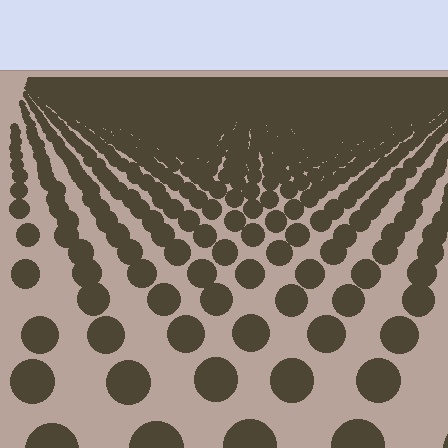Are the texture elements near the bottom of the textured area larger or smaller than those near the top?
Larger. Near the bottom, elements are closer to the viewer and appear at a bigger on-screen size.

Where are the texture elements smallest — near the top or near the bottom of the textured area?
Near the top.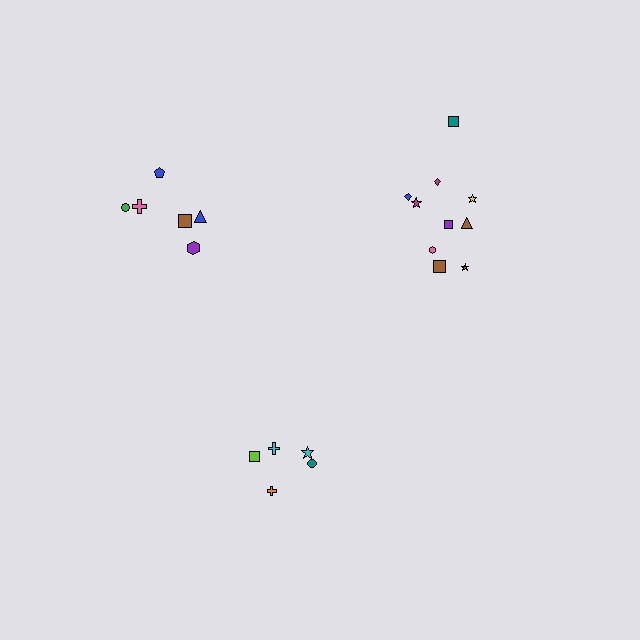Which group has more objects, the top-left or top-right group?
The top-right group.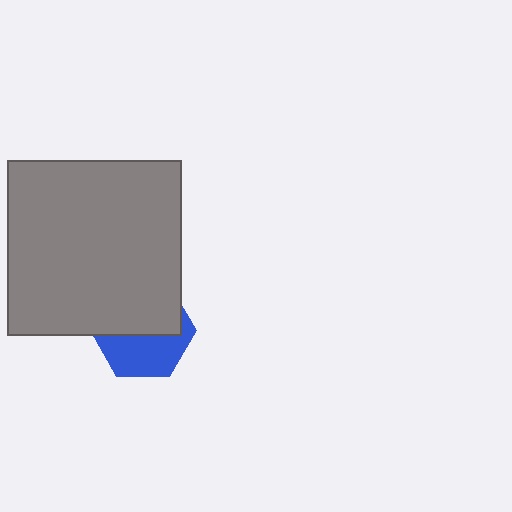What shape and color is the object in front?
The object in front is a gray square.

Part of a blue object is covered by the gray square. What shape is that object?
It is a hexagon.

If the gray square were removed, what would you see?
You would see the complete blue hexagon.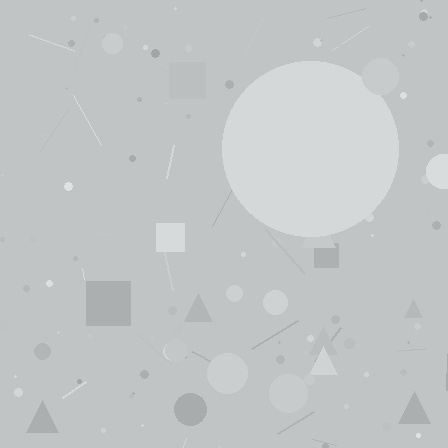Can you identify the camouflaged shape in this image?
The camouflaged shape is a circle.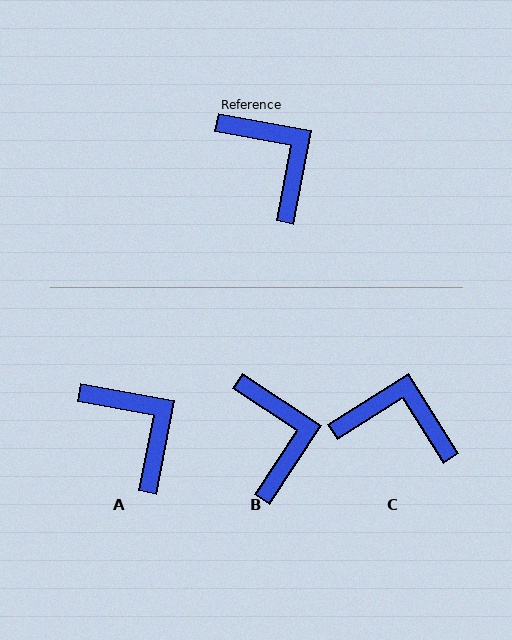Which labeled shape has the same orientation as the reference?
A.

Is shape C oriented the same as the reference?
No, it is off by about 43 degrees.